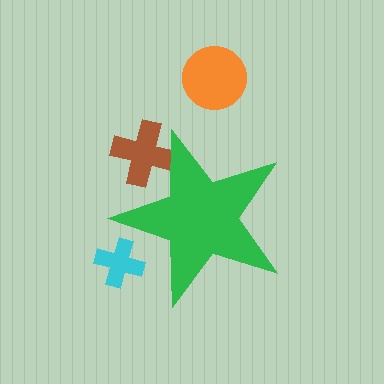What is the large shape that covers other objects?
A green star.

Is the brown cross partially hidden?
Yes, the brown cross is partially hidden behind the green star.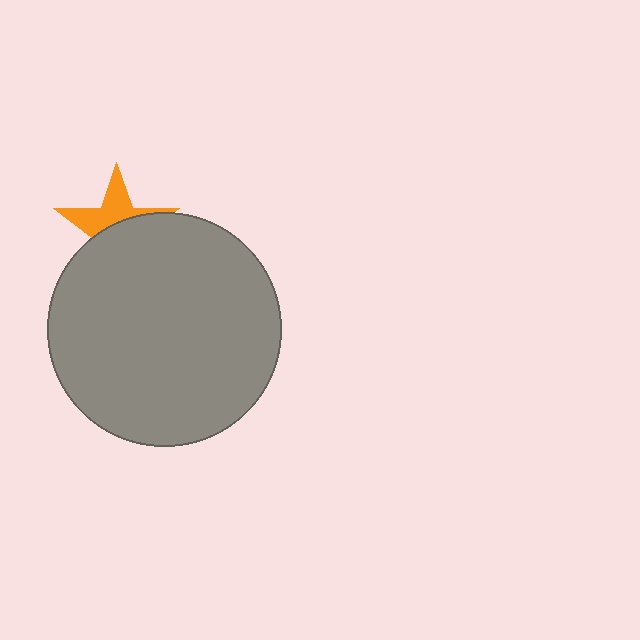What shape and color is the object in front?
The object in front is a gray circle.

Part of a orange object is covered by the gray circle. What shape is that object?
It is a star.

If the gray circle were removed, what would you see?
You would see the complete orange star.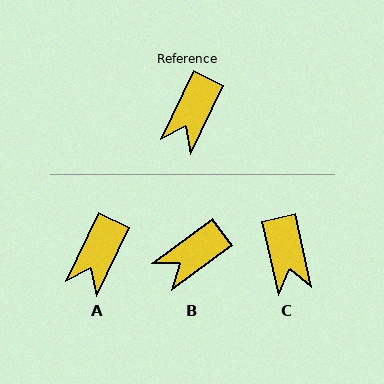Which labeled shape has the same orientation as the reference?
A.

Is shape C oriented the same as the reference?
No, it is off by about 38 degrees.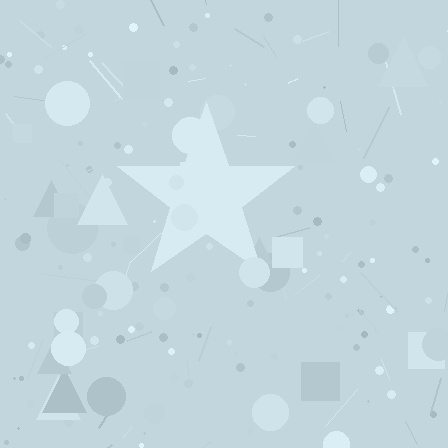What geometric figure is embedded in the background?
A star is embedded in the background.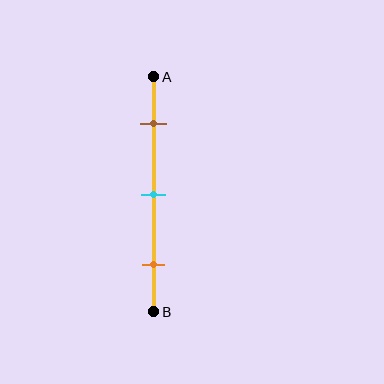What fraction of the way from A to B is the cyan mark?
The cyan mark is approximately 50% (0.5) of the way from A to B.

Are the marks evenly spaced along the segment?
Yes, the marks are approximately evenly spaced.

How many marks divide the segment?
There are 3 marks dividing the segment.